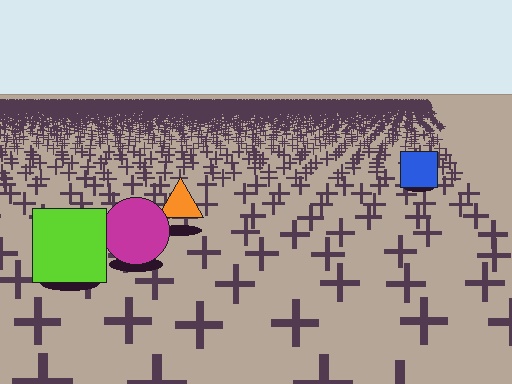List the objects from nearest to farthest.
From nearest to farthest: the lime square, the magenta circle, the orange triangle, the blue square.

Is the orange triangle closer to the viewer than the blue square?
Yes. The orange triangle is closer — you can tell from the texture gradient: the ground texture is coarser near it.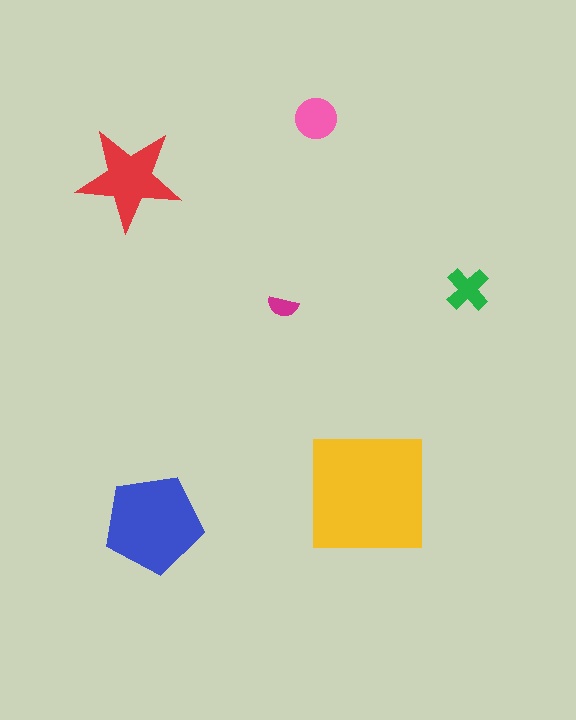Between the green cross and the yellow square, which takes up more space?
The yellow square.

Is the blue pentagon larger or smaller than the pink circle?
Larger.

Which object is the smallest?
The magenta semicircle.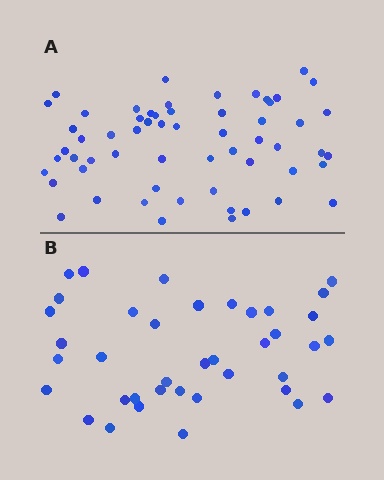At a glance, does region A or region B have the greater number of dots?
Region A (the top region) has more dots.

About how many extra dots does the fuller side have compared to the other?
Region A has approximately 20 more dots than region B.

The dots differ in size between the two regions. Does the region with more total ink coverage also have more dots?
No. Region B has more total ink coverage because its dots are larger, but region A actually contains more individual dots. Total area can be misleading — the number of items is what matters here.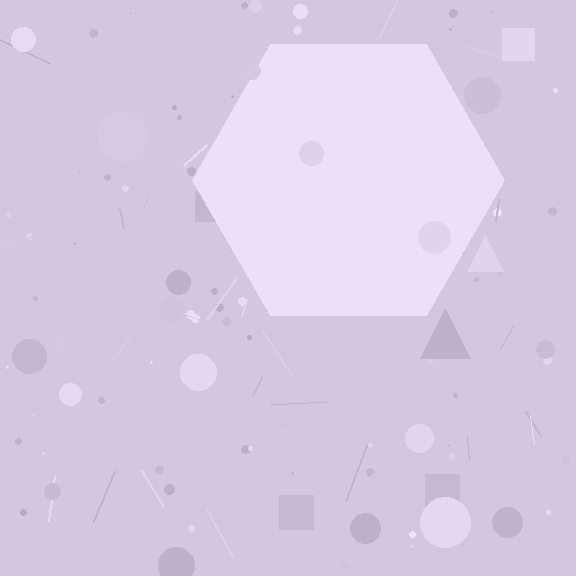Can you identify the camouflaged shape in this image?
The camouflaged shape is a hexagon.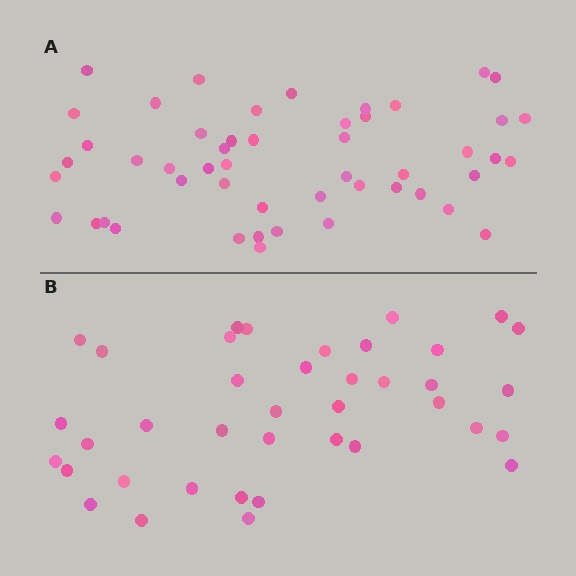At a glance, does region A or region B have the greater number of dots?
Region A (the top region) has more dots.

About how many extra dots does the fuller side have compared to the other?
Region A has roughly 12 or so more dots than region B.